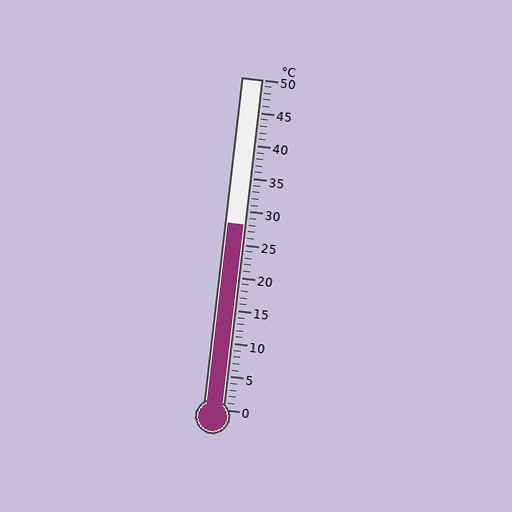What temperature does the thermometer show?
The thermometer shows approximately 28°C.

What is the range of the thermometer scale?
The thermometer scale ranges from 0°C to 50°C.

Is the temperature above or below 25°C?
The temperature is above 25°C.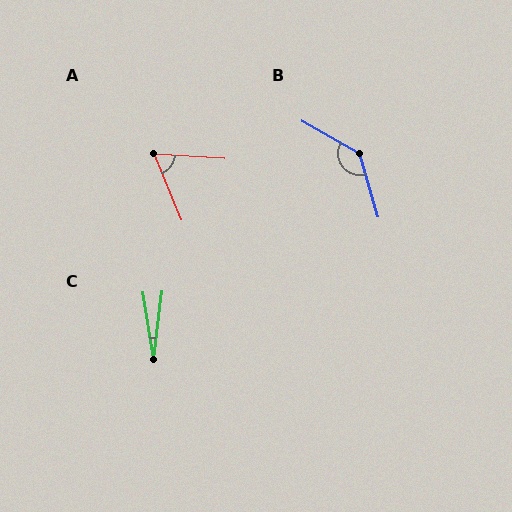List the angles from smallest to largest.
C (16°), A (63°), B (136°).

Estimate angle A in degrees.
Approximately 63 degrees.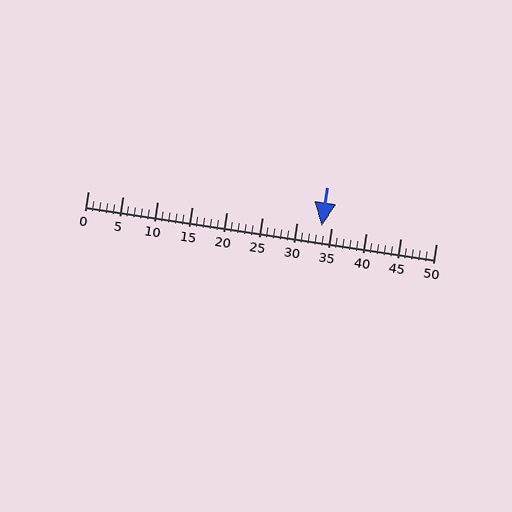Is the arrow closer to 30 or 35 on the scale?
The arrow is closer to 35.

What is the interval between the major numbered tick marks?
The major tick marks are spaced 5 units apart.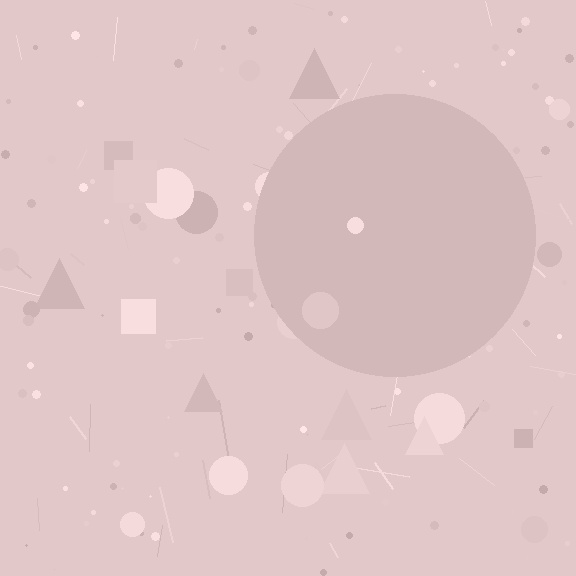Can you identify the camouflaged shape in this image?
The camouflaged shape is a circle.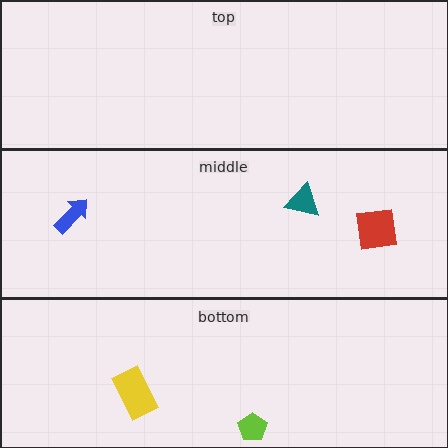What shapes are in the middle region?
The blue arrow, the red square, the teal triangle.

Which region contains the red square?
The middle region.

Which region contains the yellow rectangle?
The bottom region.